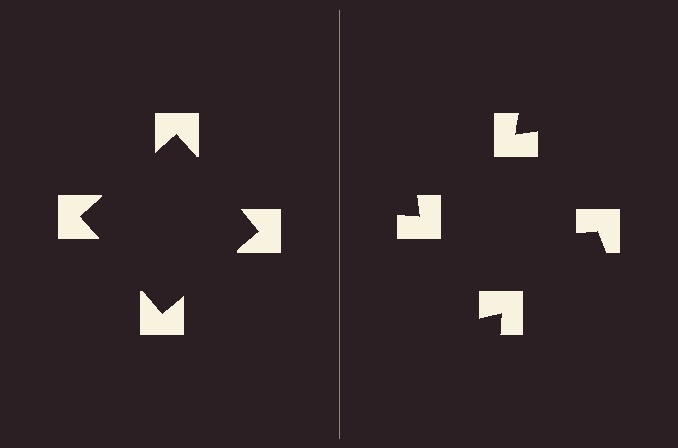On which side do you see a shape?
An illusory square appears on the left side. On the right side the wedge cuts are rotated, so no coherent shape forms.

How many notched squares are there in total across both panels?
8 — 4 on each side.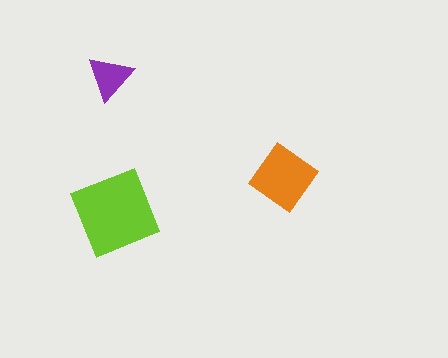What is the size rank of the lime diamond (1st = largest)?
1st.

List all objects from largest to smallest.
The lime diamond, the orange diamond, the purple triangle.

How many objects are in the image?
There are 3 objects in the image.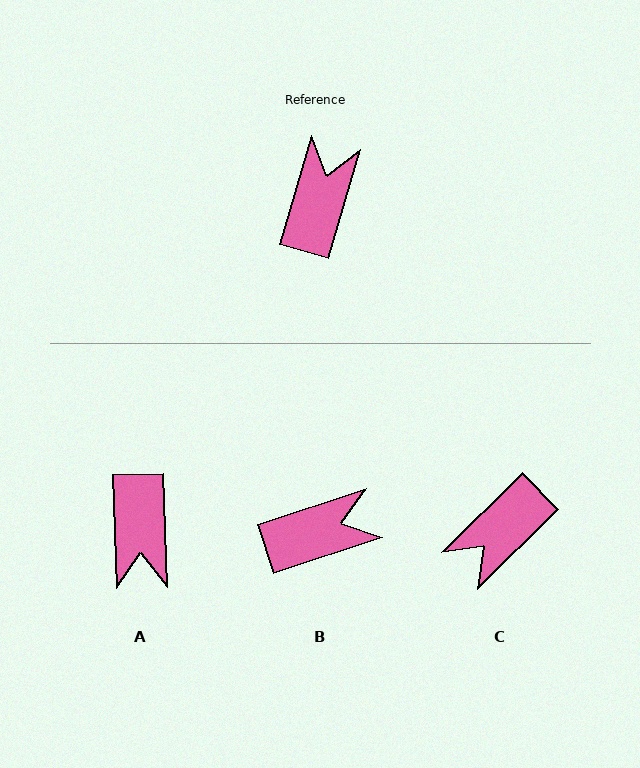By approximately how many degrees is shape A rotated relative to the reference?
Approximately 162 degrees clockwise.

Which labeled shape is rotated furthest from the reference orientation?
A, about 162 degrees away.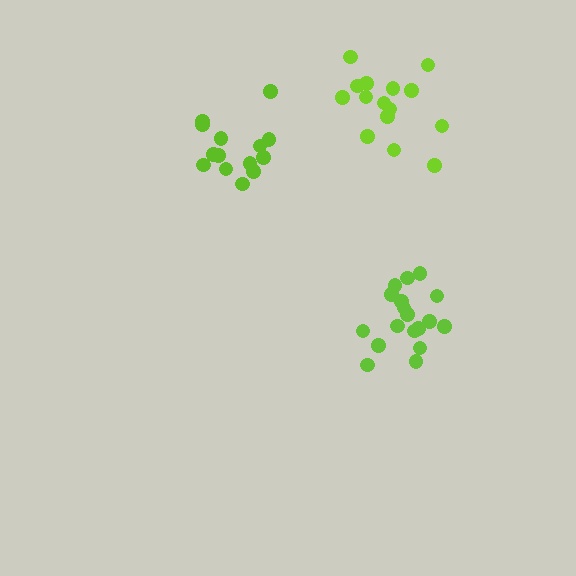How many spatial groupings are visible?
There are 3 spatial groupings.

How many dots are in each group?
Group 1: 18 dots, Group 2: 15 dots, Group 3: 14 dots (47 total).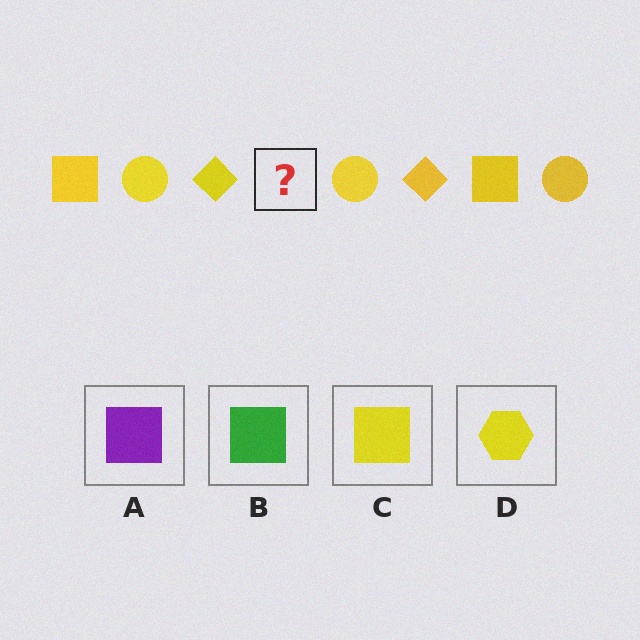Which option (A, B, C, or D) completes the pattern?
C.